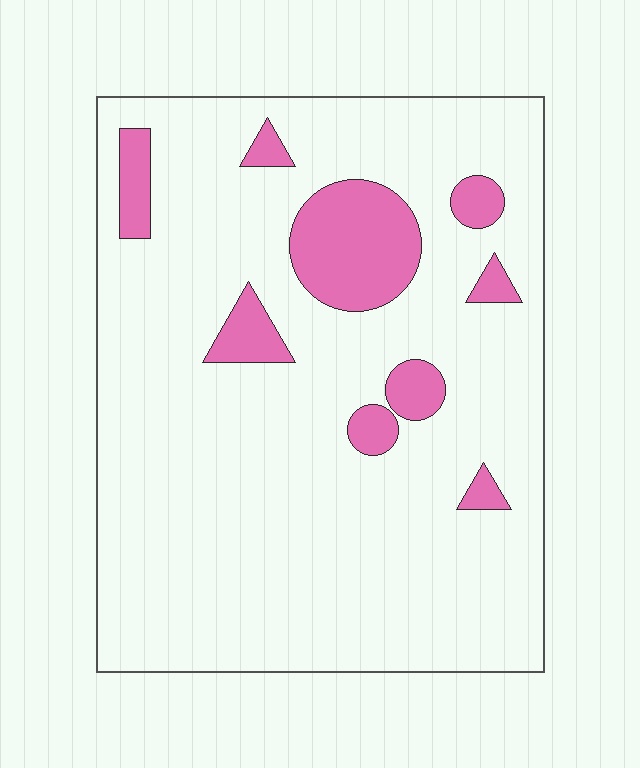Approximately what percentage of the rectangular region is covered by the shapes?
Approximately 15%.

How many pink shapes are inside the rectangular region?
9.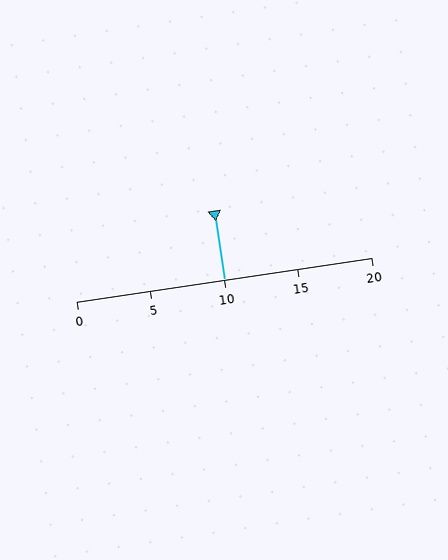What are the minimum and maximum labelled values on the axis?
The axis runs from 0 to 20.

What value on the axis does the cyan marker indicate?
The marker indicates approximately 10.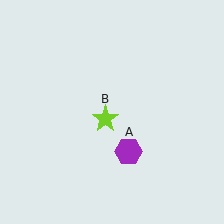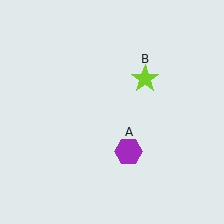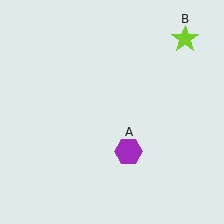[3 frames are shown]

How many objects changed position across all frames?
1 object changed position: lime star (object B).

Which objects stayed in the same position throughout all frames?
Purple hexagon (object A) remained stationary.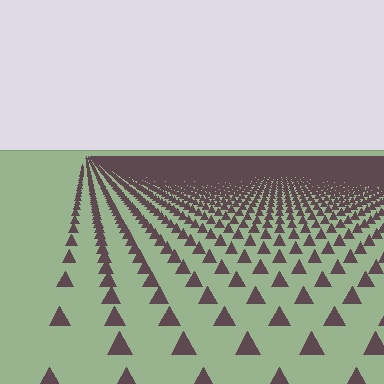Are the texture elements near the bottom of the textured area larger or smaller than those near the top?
Larger. Near the bottom, elements are closer to the viewer and appear at a bigger on-screen size.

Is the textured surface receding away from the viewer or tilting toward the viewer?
The surface is receding away from the viewer. Texture elements get smaller and denser toward the top.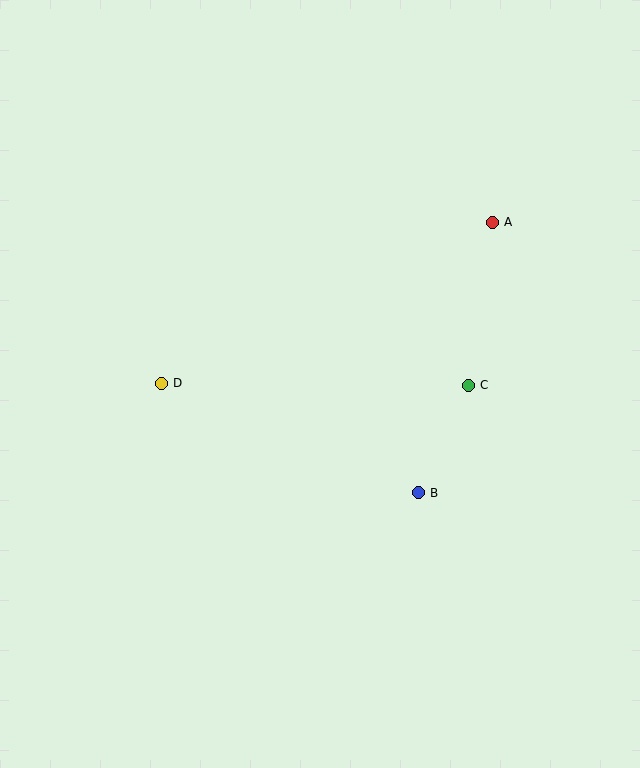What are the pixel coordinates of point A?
Point A is at (492, 222).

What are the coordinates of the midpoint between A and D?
The midpoint between A and D is at (327, 303).